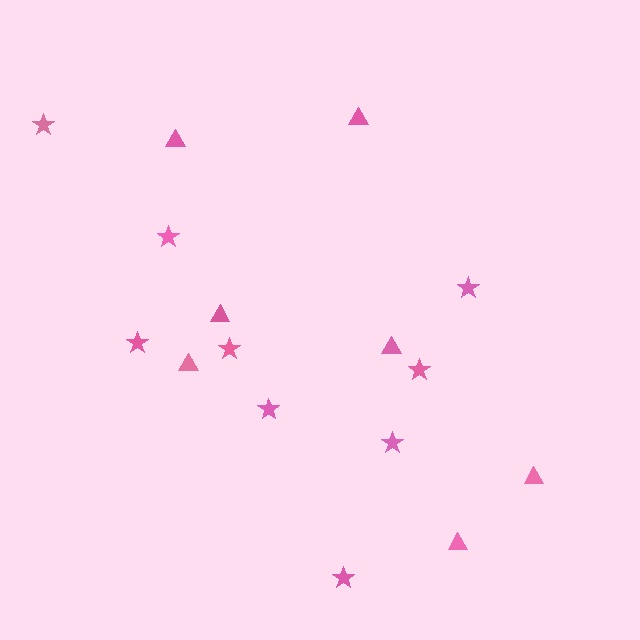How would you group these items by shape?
There are 2 groups: one group of stars (9) and one group of triangles (7).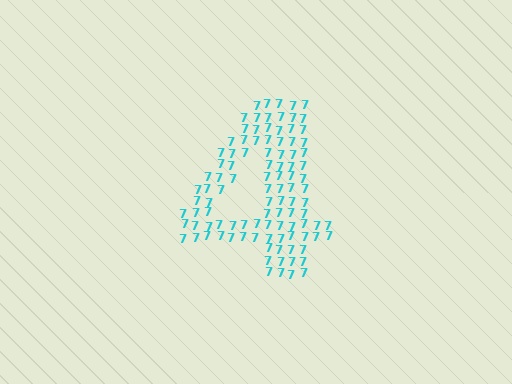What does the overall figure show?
The overall figure shows the digit 4.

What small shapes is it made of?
It is made of small digit 7's.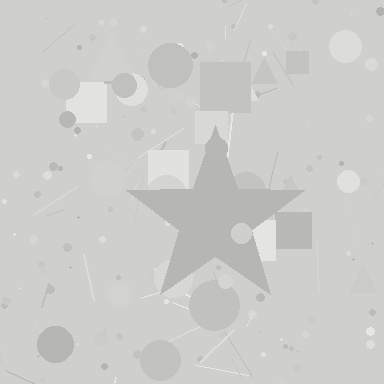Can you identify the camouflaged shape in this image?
The camouflaged shape is a star.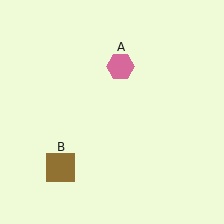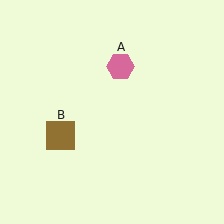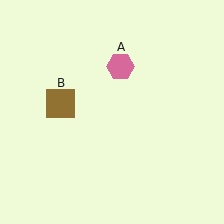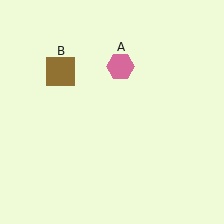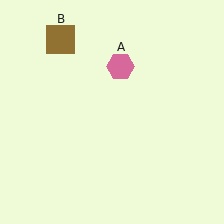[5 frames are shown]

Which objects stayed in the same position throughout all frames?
Pink hexagon (object A) remained stationary.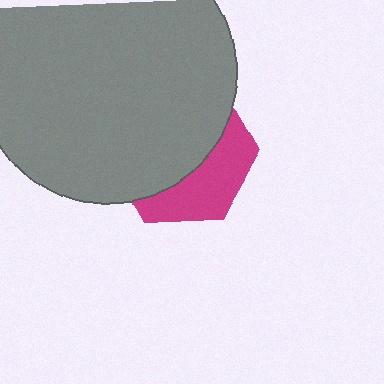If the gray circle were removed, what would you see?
You would see the complete magenta hexagon.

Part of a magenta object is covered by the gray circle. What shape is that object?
It is a hexagon.